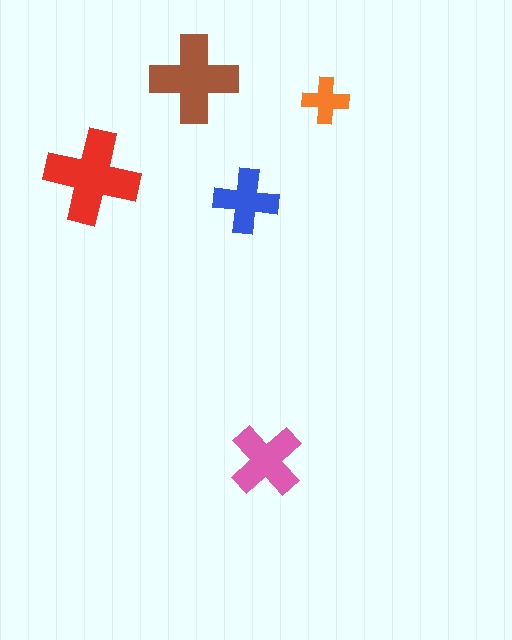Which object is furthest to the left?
The red cross is leftmost.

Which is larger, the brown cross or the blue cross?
The brown one.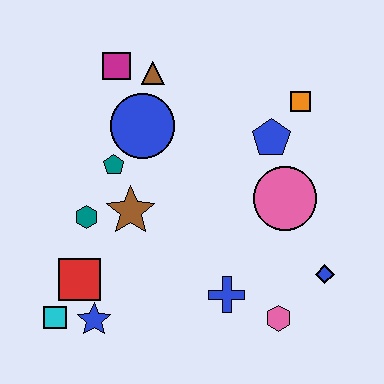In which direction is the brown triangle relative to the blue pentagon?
The brown triangle is to the left of the blue pentagon.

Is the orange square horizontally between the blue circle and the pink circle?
No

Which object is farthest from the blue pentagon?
The cyan square is farthest from the blue pentagon.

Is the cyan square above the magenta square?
No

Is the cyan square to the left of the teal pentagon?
Yes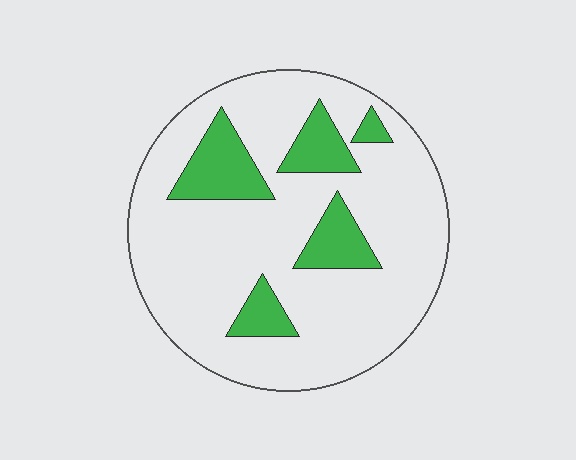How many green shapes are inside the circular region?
5.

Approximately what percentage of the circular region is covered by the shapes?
Approximately 20%.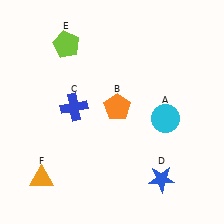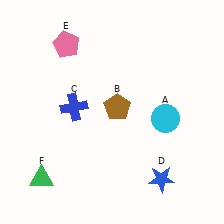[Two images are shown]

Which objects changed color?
B changed from orange to brown. E changed from lime to pink. F changed from orange to green.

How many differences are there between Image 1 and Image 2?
There are 3 differences between the two images.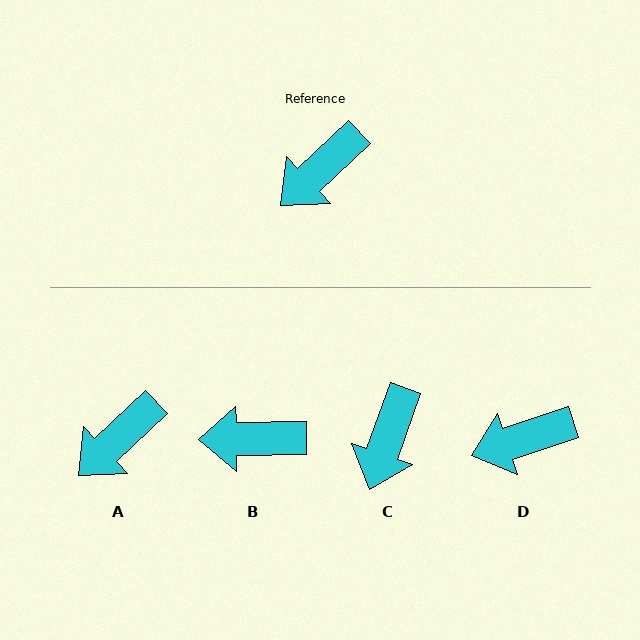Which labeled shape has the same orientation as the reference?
A.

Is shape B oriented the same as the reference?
No, it is off by about 42 degrees.